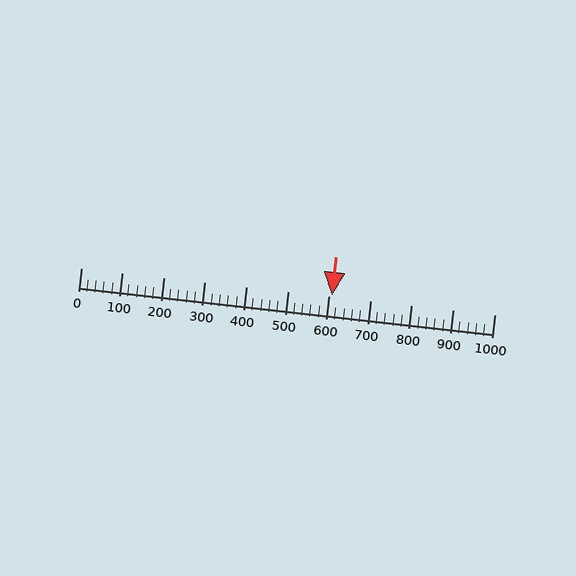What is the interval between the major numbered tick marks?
The major tick marks are spaced 100 units apart.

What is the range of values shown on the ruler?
The ruler shows values from 0 to 1000.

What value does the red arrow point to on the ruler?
The red arrow points to approximately 607.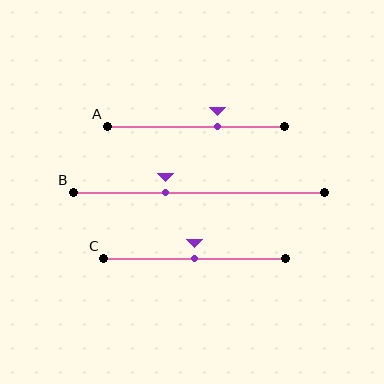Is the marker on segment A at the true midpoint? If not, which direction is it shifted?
No, the marker on segment A is shifted to the right by about 12% of the segment length.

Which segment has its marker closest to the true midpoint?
Segment C has its marker closest to the true midpoint.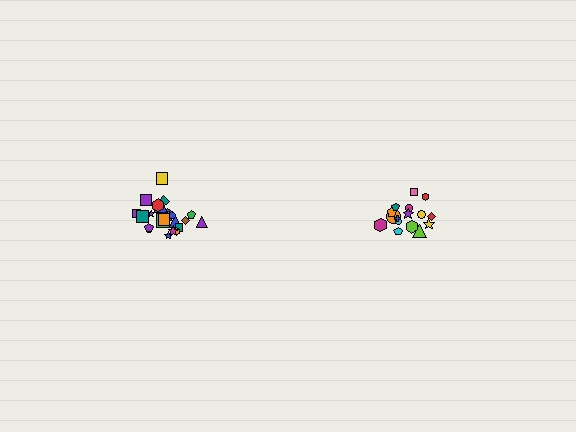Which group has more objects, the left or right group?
The left group.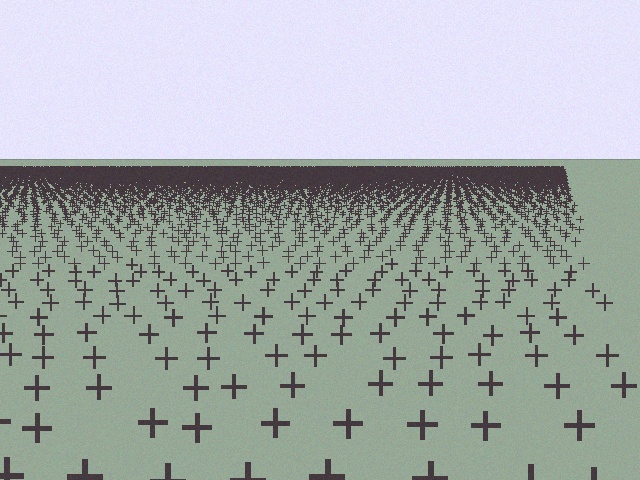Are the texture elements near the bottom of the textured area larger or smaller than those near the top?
Larger. Near the bottom, elements are closer to the viewer and appear at a bigger on-screen size.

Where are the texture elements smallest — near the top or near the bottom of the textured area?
Near the top.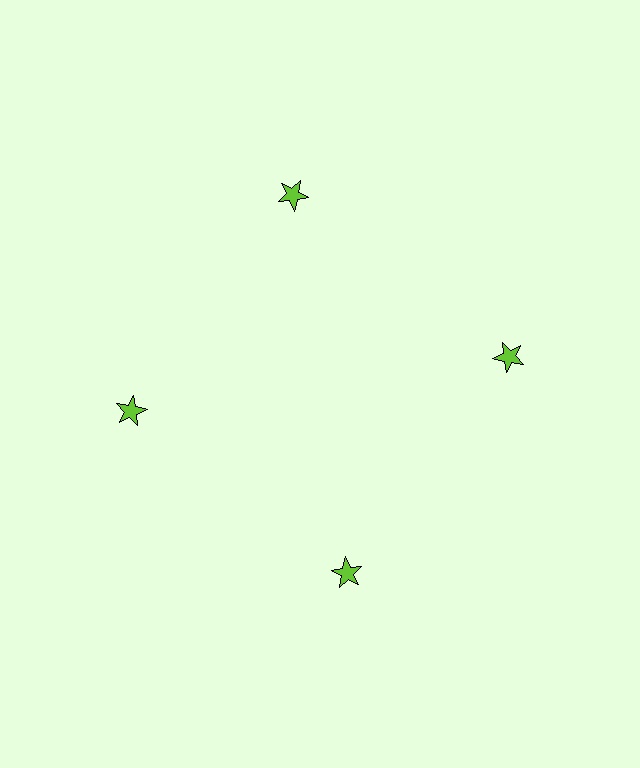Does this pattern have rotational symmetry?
Yes, this pattern has 4-fold rotational symmetry. It looks the same after rotating 90 degrees around the center.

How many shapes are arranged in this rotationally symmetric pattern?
There are 4 shapes, arranged in 4 groups of 1.